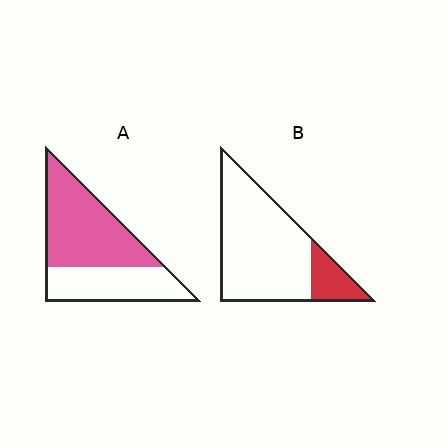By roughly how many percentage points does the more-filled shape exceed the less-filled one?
By roughly 45 percentage points (A over B).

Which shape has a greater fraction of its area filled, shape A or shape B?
Shape A.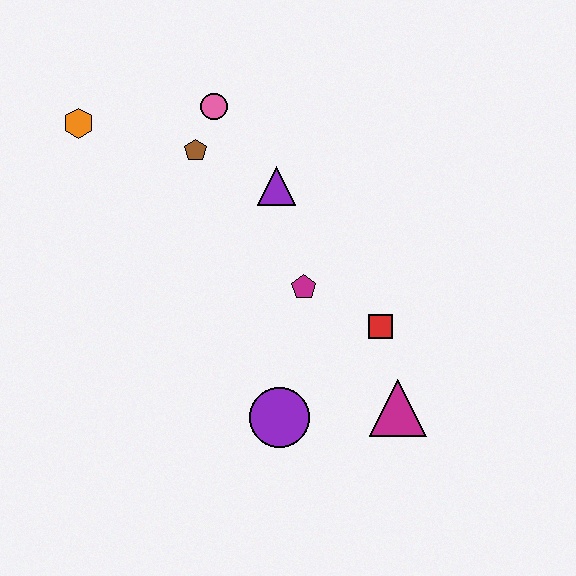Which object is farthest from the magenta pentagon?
The orange hexagon is farthest from the magenta pentagon.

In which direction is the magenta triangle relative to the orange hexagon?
The magenta triangle is to the right of the orange hexagon.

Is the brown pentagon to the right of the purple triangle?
No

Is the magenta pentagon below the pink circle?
Yes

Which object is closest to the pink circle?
The brown pentagon is closest to the pink circle.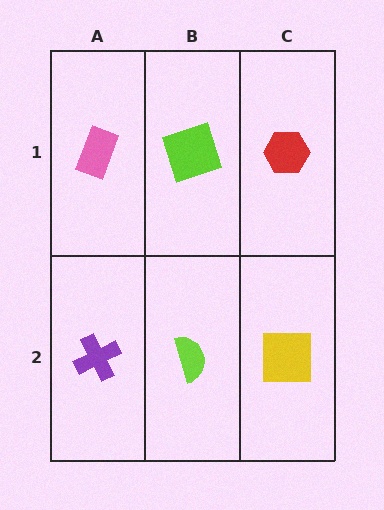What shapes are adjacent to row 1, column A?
A purple cross (row 2, column A), a lime square (row 1, column B).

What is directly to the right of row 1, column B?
A red hexagon.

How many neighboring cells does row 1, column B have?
3.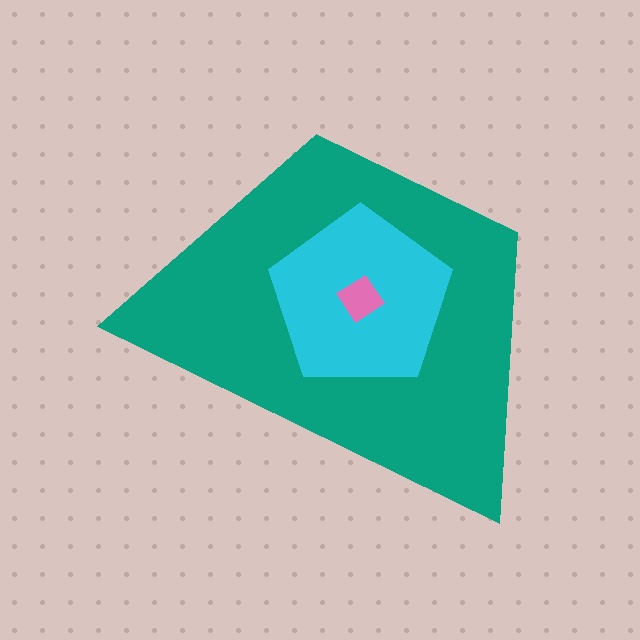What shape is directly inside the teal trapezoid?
The cyan pentagon.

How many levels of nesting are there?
3.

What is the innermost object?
The pink diamond.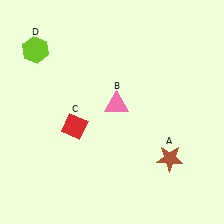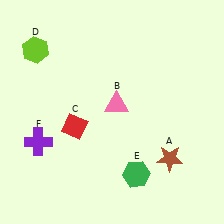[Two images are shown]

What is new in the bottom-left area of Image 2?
A purple cross (F) was added in the bottom-left area of Image 2.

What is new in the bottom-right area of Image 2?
A green hexagon (E) was added in the bottom-right area of Image 2.